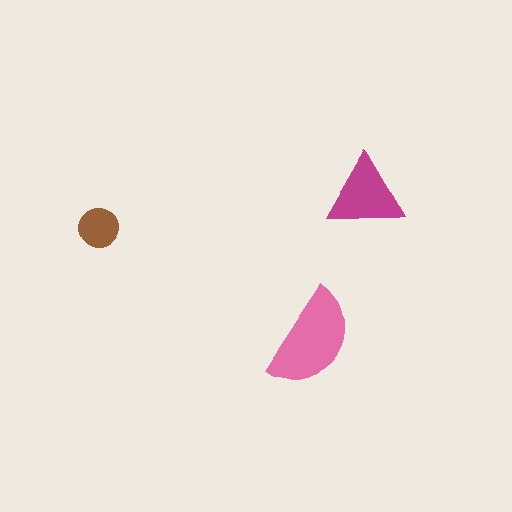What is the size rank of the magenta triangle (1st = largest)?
2nd.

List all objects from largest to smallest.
The pink semicircle, the magenta triangle, the brown circle.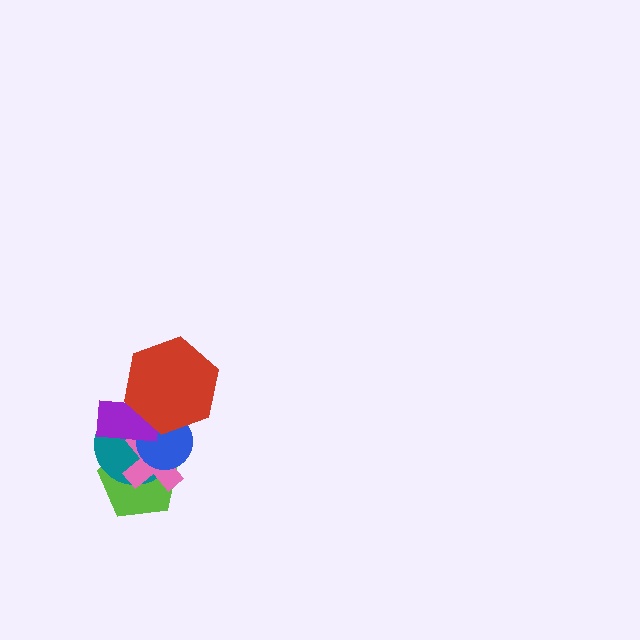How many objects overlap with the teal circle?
5 objects overlap with the teal circle.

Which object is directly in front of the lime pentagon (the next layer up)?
The teal circle is directly in front of the lime pentagon.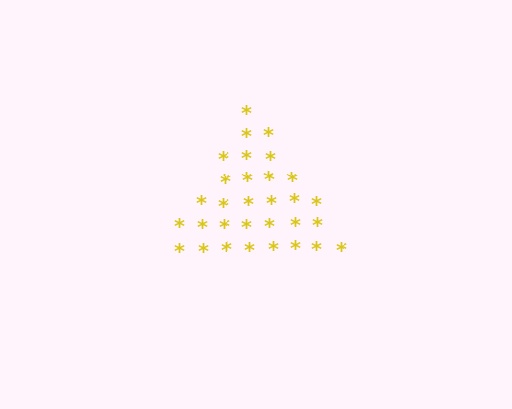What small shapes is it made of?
It is made of small asterisks.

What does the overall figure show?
The overall figure shows a triangle.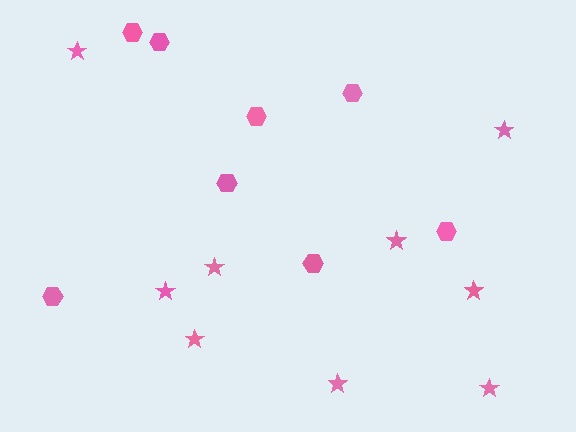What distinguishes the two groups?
There are 2 groups: one group of hexagons (8) and one group of stars (9).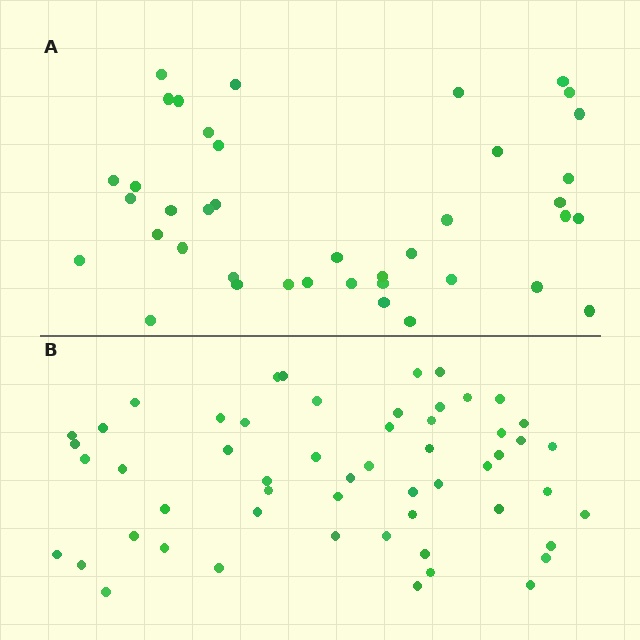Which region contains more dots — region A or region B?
Region B (the bottom region) has more dots.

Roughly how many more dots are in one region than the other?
Region B has approximately 15 more dots than region A.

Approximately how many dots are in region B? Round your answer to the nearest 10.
About 60 dots. (The exact count is 55, which rounds to 60.)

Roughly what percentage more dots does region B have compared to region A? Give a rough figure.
About 40% more.